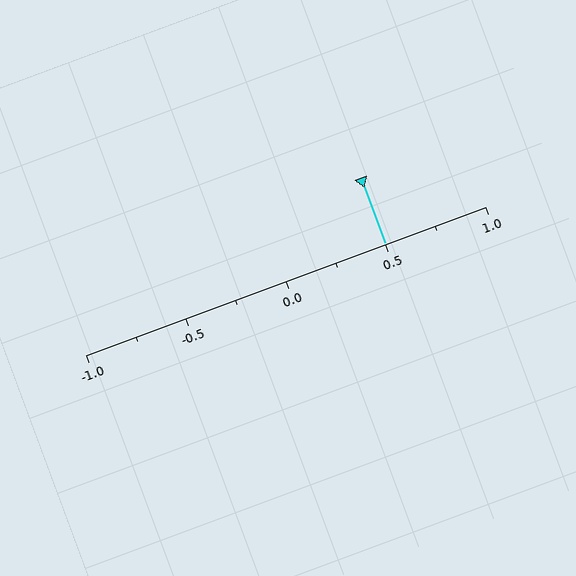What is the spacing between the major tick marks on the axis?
The major ticks are spaced 0.5 apart.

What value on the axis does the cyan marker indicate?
The marker indicates approximately 0.5.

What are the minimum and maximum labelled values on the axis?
The axis runs from -1.0 to 1.0.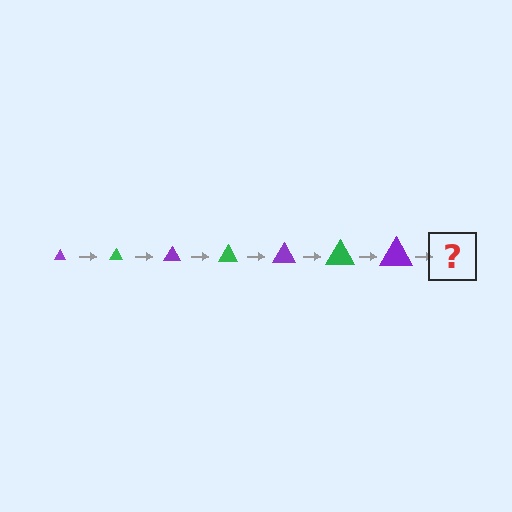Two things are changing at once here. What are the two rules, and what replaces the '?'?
The two rules are that the triangle grows larger each step and the color cycles through purple and green. The '?' should be a green triangle, larger than the previous one.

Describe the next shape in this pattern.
It should be a green triangle, larger than the previous one.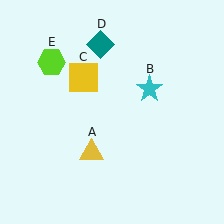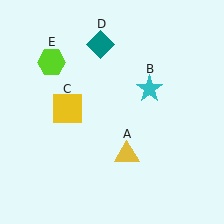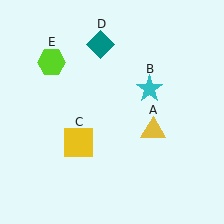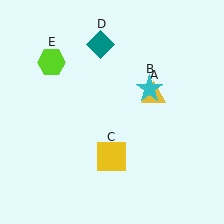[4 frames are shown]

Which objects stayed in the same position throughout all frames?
Cyan star (object B) and teal diamond (object D) and lime hexagon (object E) remained stationary.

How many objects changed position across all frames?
2 objects changed position: yellow triangle (object A), yellow square (object C).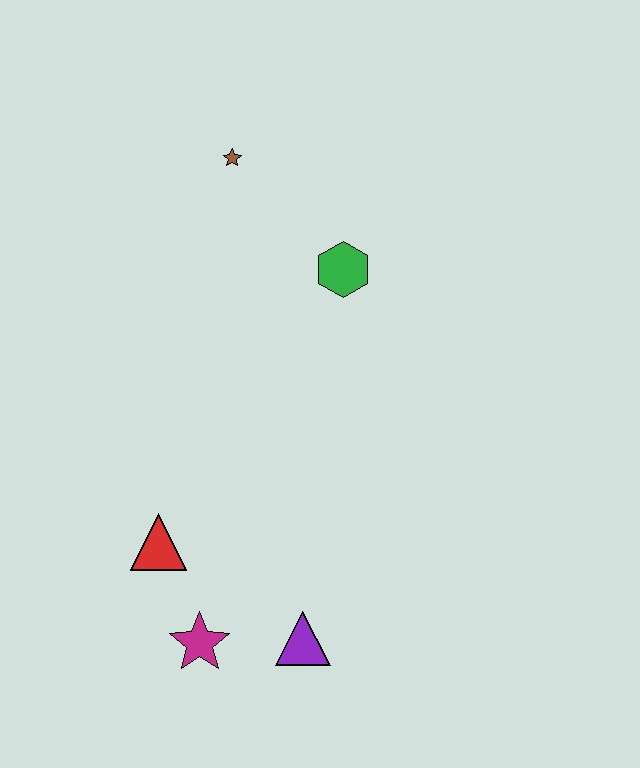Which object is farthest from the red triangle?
The brown star is farthest from the red triangle.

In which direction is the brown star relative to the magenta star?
The brown star is above the magenta star.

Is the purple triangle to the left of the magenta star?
No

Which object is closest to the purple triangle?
The magenta star is closest to the purple triangle.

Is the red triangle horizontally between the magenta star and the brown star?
No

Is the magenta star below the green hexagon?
Yes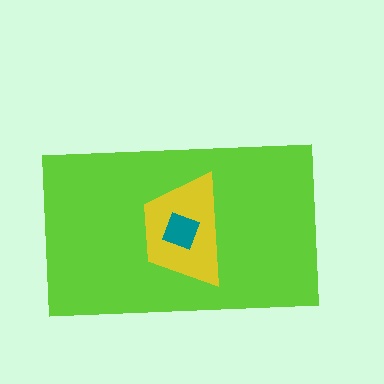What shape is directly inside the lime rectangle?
The yellow trapezoid.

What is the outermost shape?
The lime rectangle.